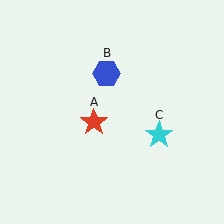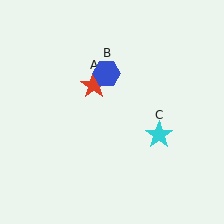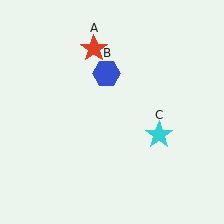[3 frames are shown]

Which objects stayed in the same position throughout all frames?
Blue hexagon (object B) and cyan star (object C) remained stationary.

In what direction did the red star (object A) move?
The red star (object A) moved up.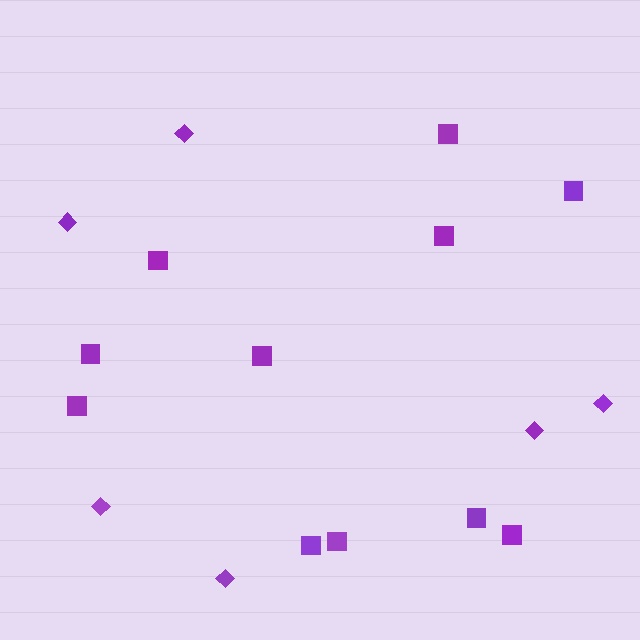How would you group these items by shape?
There are 2 groups: one group of squares (11) and one group of diamonds (6).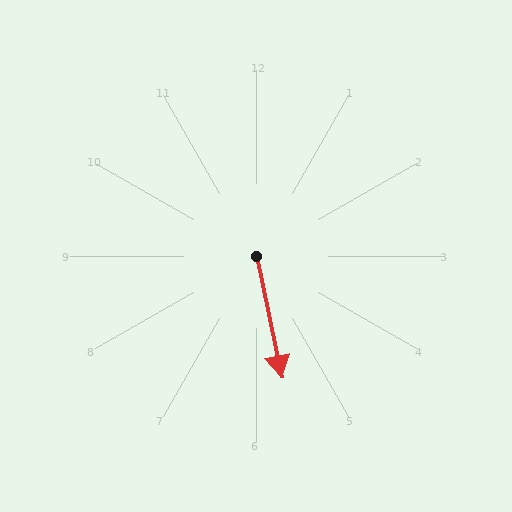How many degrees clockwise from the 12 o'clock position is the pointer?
Approximately 168 degrees.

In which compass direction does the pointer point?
South.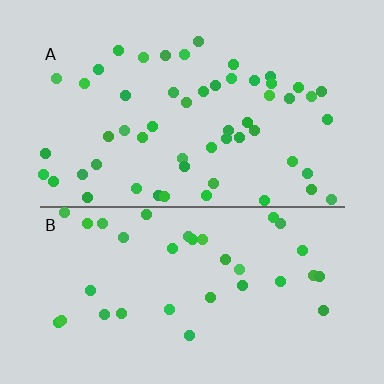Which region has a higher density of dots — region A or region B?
A (the top).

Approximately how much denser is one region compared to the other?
Approximately 1.6× — region A over region B.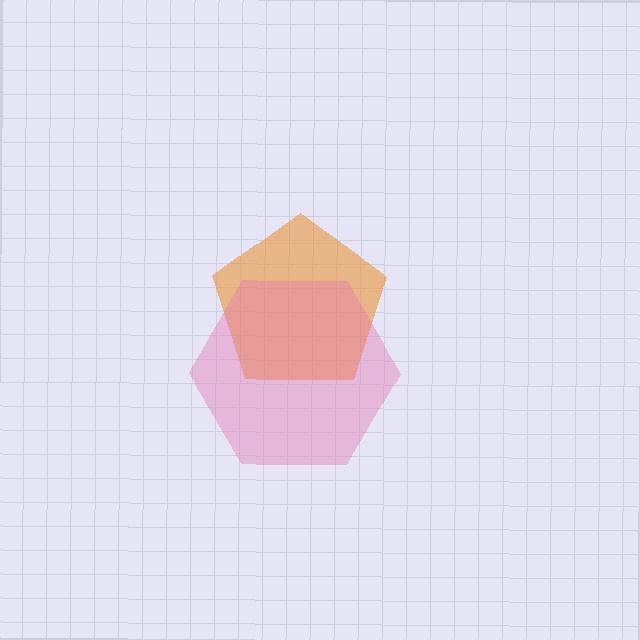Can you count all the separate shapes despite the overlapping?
Yes, there are 2 separate shapes.